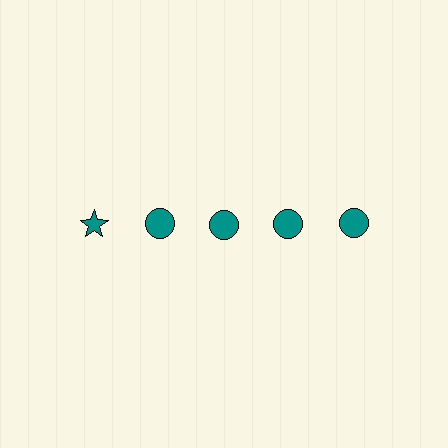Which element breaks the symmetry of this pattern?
The teal star in the top row, leftmost column breaks the symmetry. All other shapes are teal circles.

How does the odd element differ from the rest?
It has a different shape: star instead of circle.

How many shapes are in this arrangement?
There are 5 shapes arranged in a grid pattern.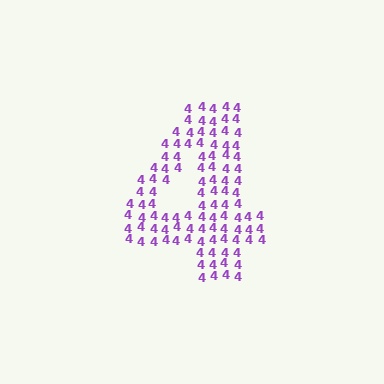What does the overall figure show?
The overall figure shows the digit 4.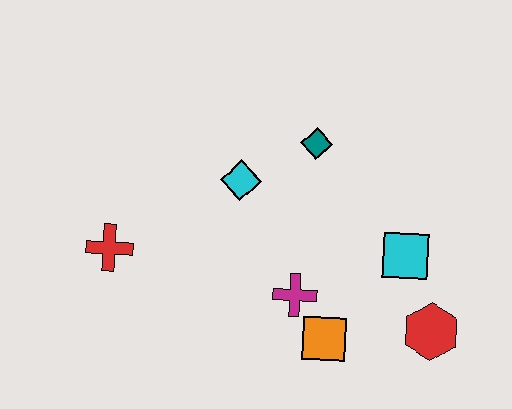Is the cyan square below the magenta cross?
No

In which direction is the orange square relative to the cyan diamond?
The orange square is below the cyan diamond.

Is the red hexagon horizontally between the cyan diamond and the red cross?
No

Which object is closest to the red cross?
The cyan diamond is closest to the red cross.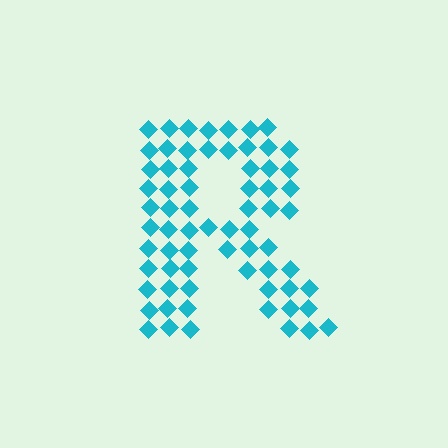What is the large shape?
The large shape is the letter R.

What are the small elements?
The small elements are diamonds.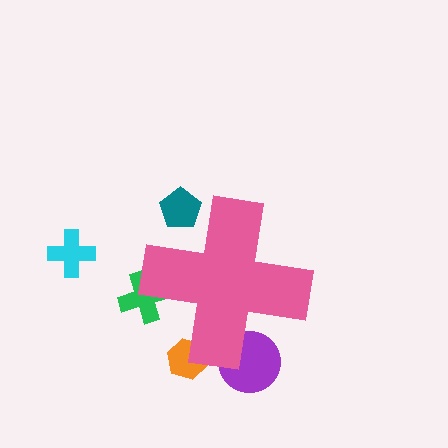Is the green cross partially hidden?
Yes, the green cross is partially hidden behind the pink cross.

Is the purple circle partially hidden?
Yes, the purple circle is partially hidden behind the pink cross.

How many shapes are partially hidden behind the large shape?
4 shapes are partially hidden.